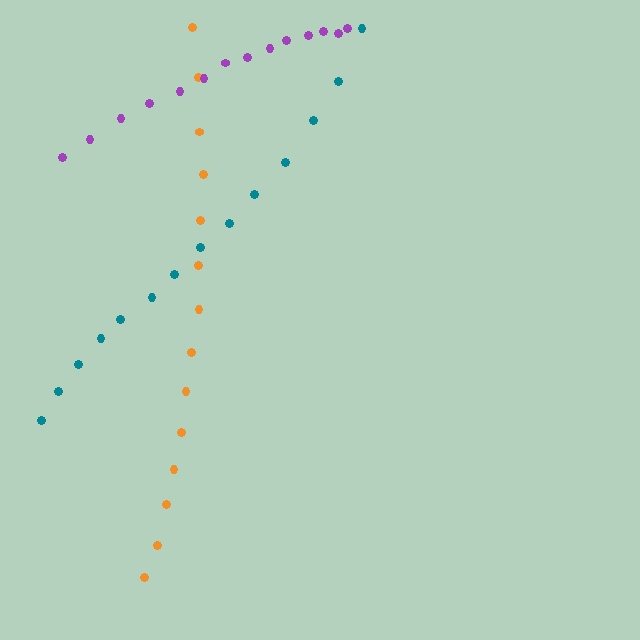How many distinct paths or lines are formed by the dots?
There are 3 distinct paths.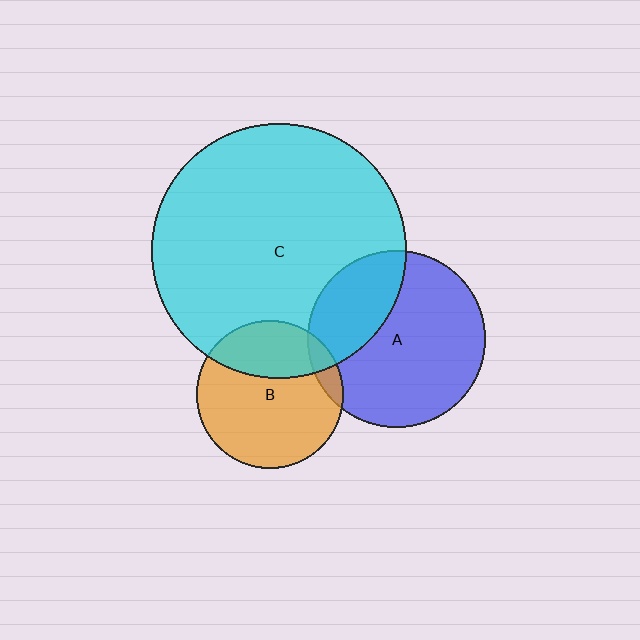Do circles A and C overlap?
Yes.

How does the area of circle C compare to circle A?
Approximately 2.1 times.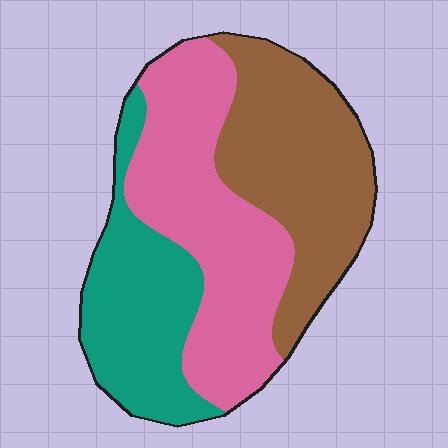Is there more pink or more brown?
Pink.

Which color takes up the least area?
Teal, at roughly 25%.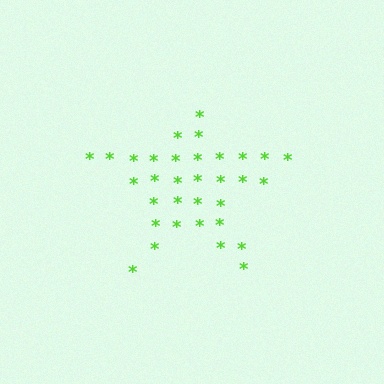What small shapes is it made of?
It is made of small asterisks.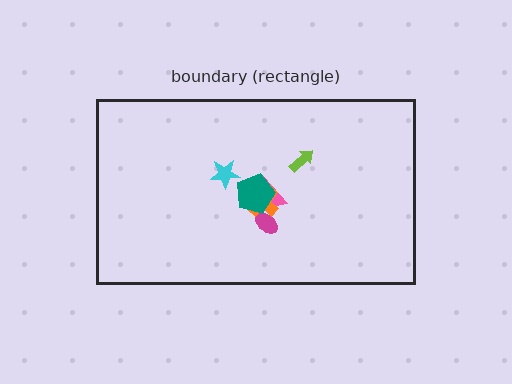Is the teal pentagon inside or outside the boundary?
Inside.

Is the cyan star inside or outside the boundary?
Inside.